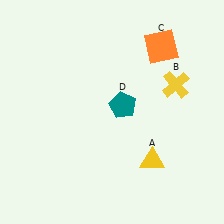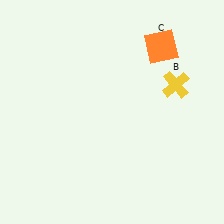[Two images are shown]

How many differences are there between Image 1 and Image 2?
There are 2 differences between the two images.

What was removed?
The yellow triangle (A), the teal pentagon (D) were removed in Image 2.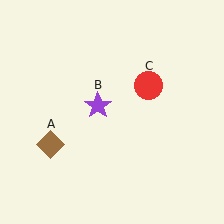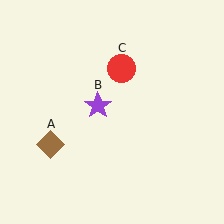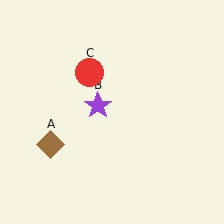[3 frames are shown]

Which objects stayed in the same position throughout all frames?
Brown diamond (object A) and purple star (object B) remained stationary.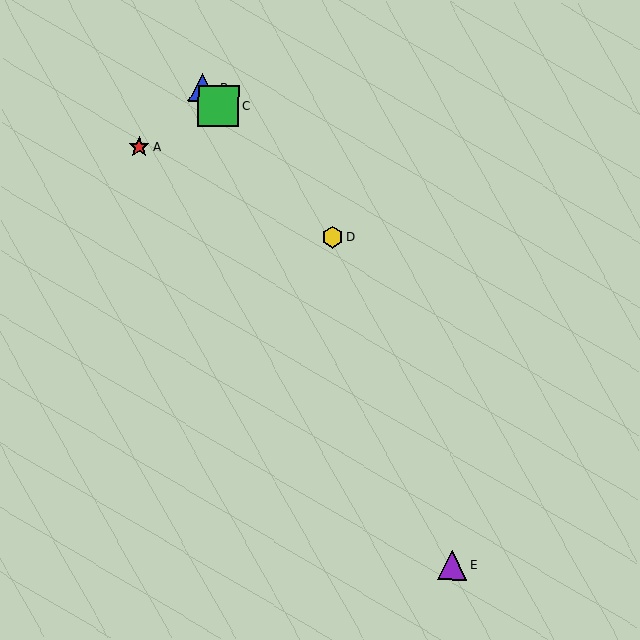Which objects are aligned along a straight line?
Objects B, C, D are aligned along a straight line.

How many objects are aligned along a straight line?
3 objects (B, C, D) are aligned along a straight line.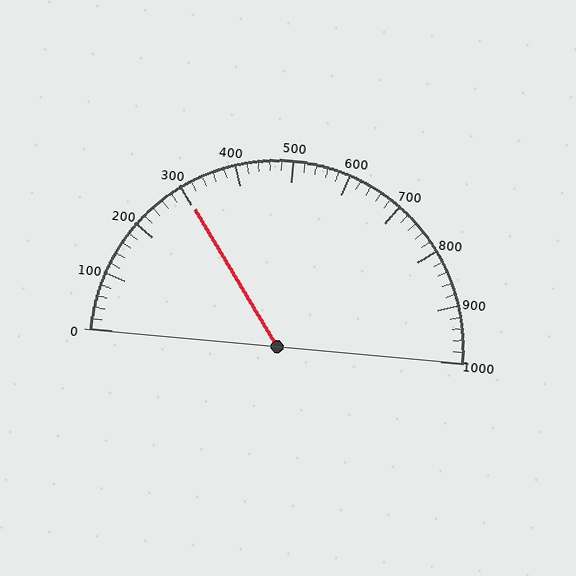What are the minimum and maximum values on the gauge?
The gauge ranges from 0 to 1000.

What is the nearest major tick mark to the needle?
The nearest major tick mark is 300.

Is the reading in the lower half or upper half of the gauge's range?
The reading is in the lower half of the range (0 to 1000).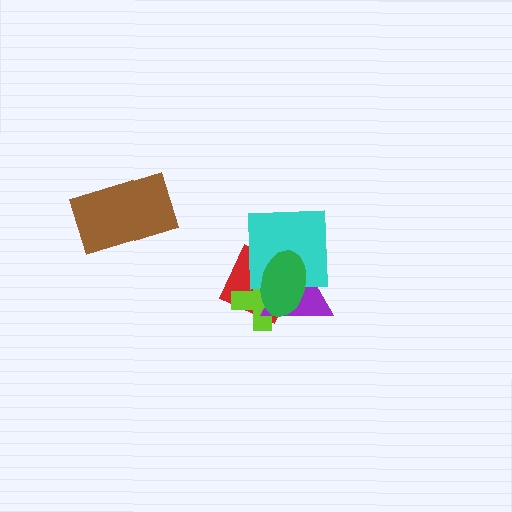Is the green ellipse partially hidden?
No, no other shape covers it.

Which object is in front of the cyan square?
The green ellipse is in front of the cyan square.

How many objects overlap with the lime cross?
4 objects overlap with the lime cross.